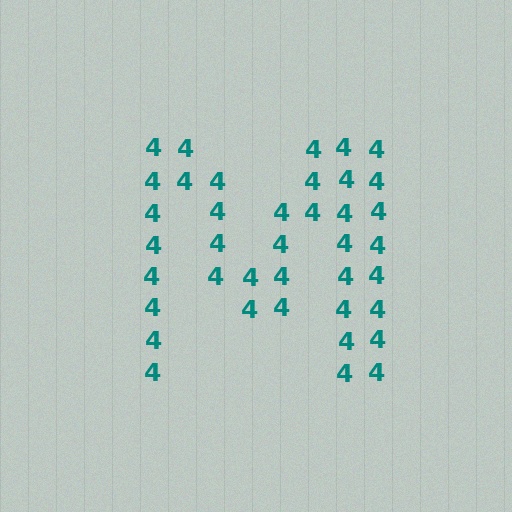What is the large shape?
The large shape is the letter M.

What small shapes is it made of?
It is made of small digit 4's.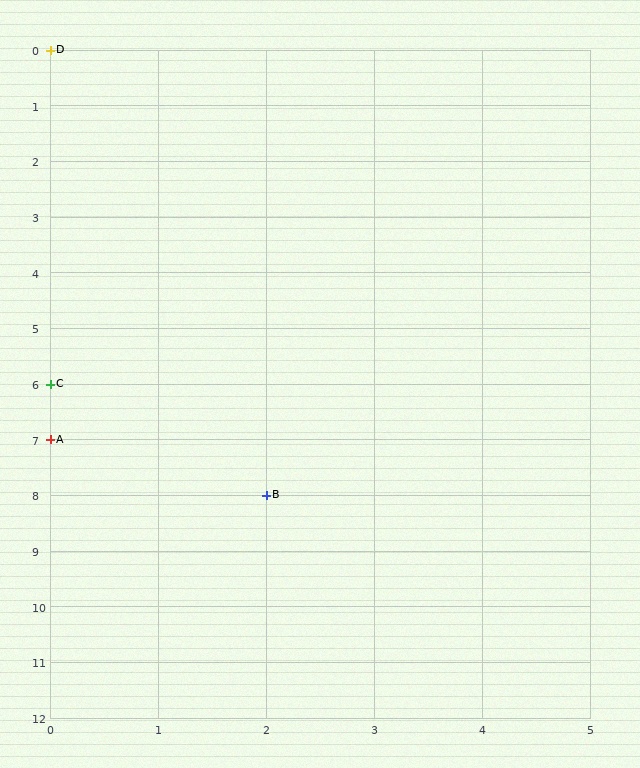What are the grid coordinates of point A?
Point A is at grid coordinates (0, 7).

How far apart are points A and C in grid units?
Points A and C are 1 row apart.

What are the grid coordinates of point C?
Point C is at grid coordinates (0, 6).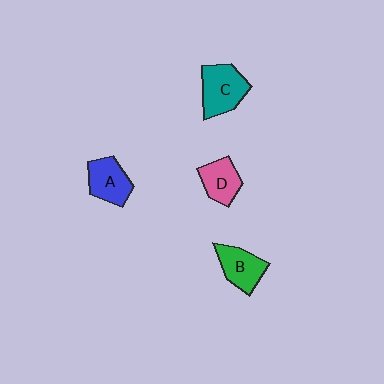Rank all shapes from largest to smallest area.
From largest to smallest: C (teal), A (blue), B (green), D (pink).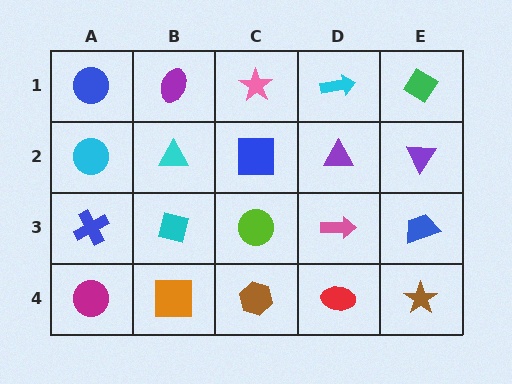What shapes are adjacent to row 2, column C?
A pink star (row 1, column C), a lime circle (row 3, column C), a cyan triangle (row 2, column B), a purple triangle (row 2, column D).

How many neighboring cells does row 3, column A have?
3.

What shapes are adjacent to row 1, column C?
A blue square (row 2, column C), a purple ellipse (row 1, column B), a cyan arrow (row 1, column D).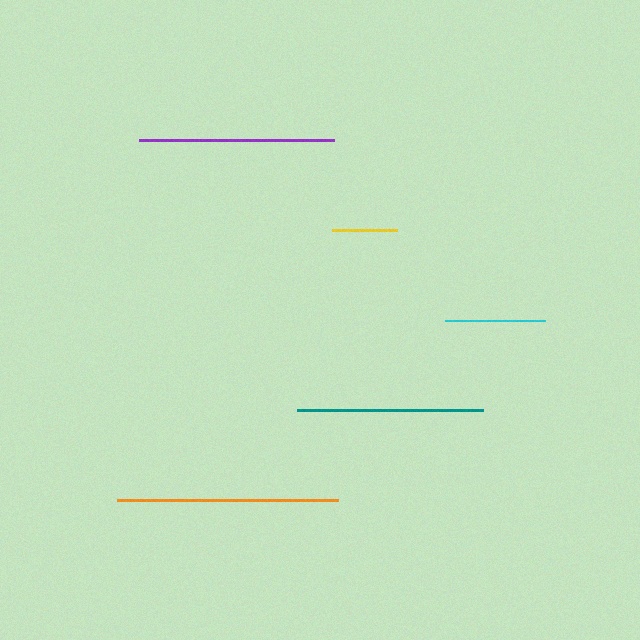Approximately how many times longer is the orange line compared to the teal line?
The orange line is approximately 1.2 times the length of the teal line.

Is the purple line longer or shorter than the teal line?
The purple line is longer than the teal line.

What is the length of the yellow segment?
The yellow segment is approximately 65 pixels long.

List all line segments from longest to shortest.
From longest to shortest: orange, purple, teal, cyan, yellow.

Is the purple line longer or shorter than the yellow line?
The purple line is longer than the yellow line.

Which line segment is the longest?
The orange line is the longest at approximately 221 pixels.